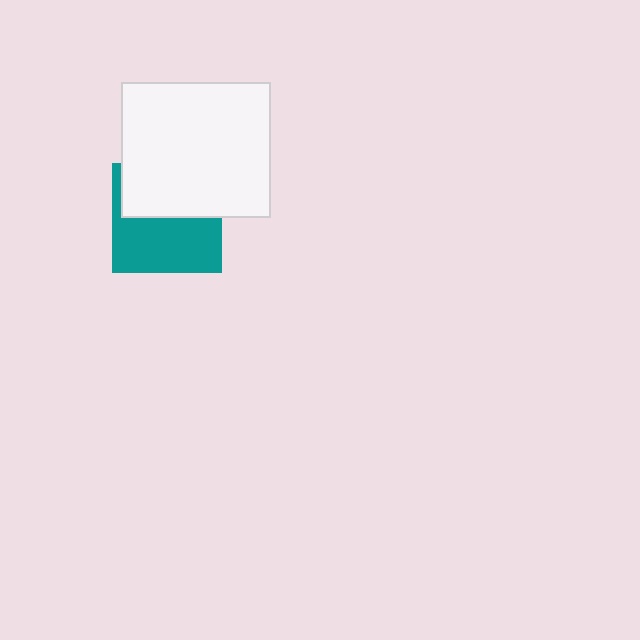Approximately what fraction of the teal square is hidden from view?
Roughly 45% of the teal square is hidden behind the white rectangle.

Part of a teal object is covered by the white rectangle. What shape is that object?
It is a square.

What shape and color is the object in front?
The object in front is a white rectangle.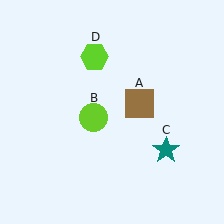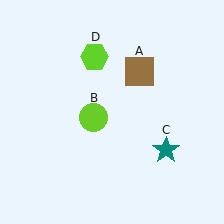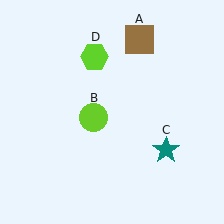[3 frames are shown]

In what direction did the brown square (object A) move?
The brown square (object A) moved up.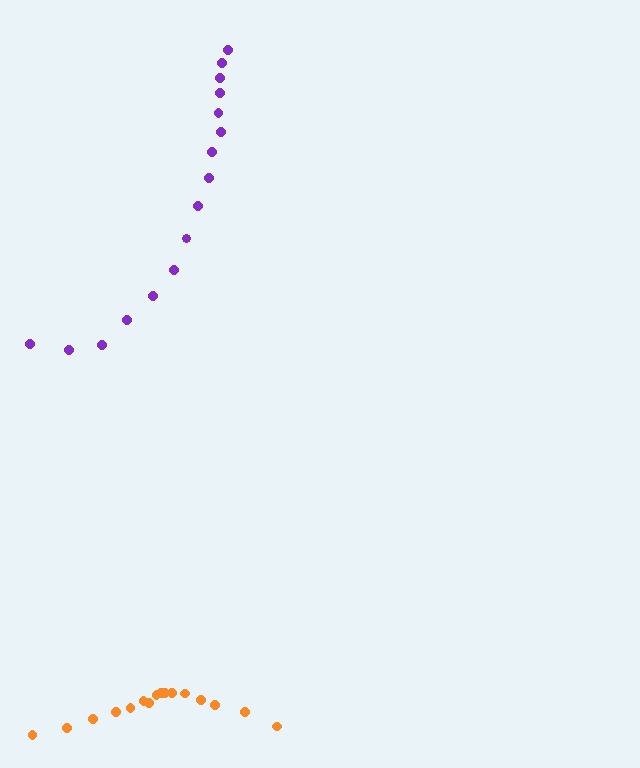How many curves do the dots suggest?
There are 2 distinct paths.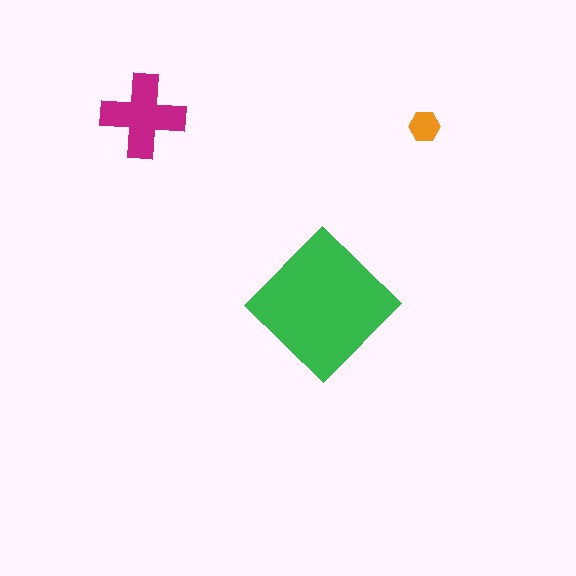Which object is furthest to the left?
The magenta cross is leftmost.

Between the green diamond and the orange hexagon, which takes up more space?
The green diamond.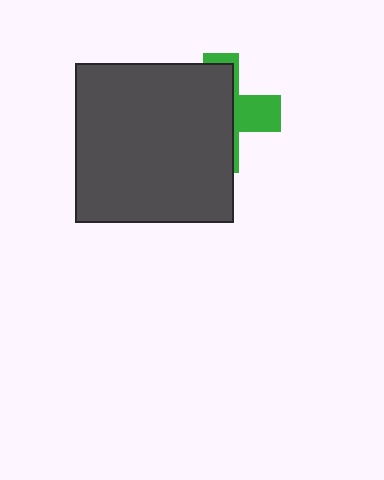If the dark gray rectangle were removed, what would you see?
You would see the complete green cross.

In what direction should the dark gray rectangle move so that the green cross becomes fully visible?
The dark gray rectangle should move left. That is the shortest direction to clear the overlap and leave the green cross fully visible.